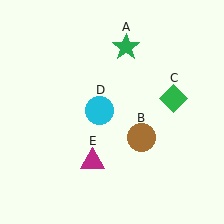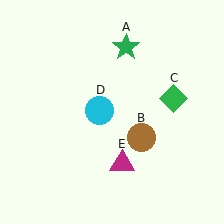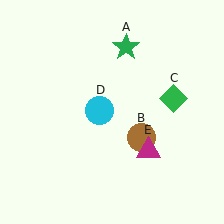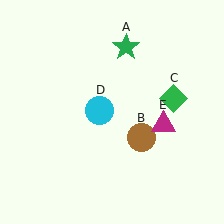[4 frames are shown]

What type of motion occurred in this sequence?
The magenta triangle (object E) rotated counterclockwise around the center of the scene.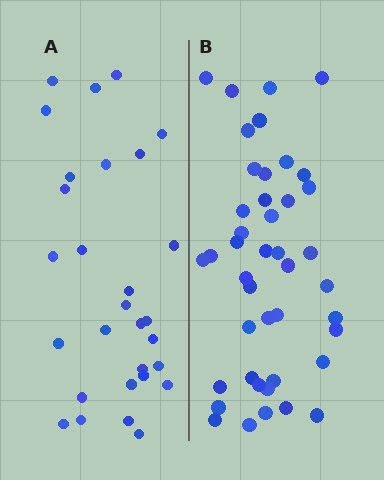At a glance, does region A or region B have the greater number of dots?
Region B (the right region) has more dots.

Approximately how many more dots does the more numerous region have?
Region B has approximately 15 more dots than region A.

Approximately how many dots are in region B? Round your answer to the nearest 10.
About 40 dots. (The exact count is 43, which rounds to 40.)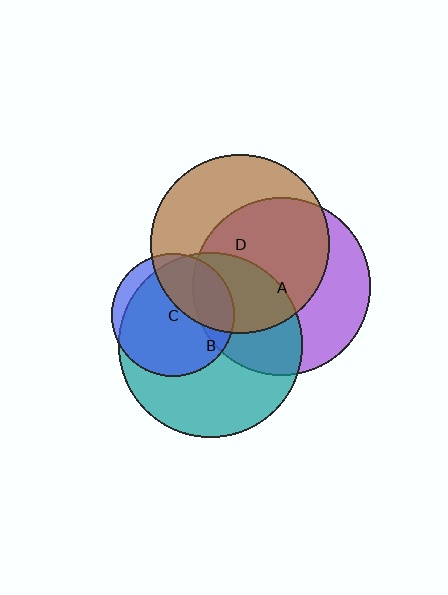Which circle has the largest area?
Circle B (teal).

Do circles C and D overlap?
Yes.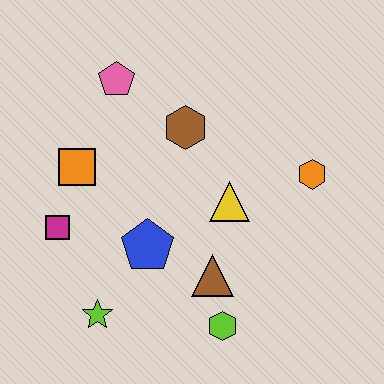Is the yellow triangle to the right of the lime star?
Yes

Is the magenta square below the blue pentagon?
No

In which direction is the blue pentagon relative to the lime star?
The blue pentagon is above the lime star.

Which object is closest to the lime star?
The blue pentagon is closest to the lime star.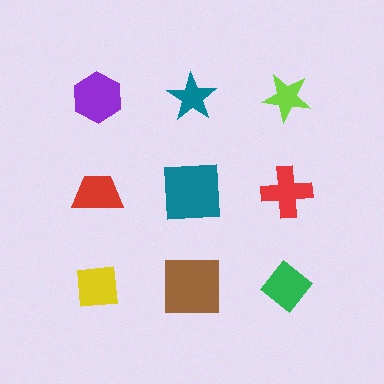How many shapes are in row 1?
3 shapes.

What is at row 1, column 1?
A purple hexagon.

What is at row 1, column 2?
A teal star.